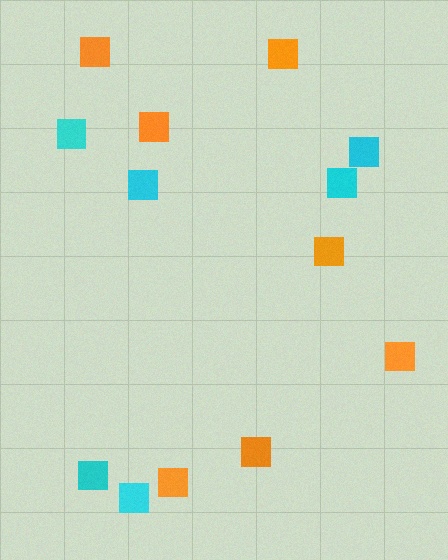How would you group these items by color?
There are 2 groups: one group of cyan squares (6) and one group of orange squares (7).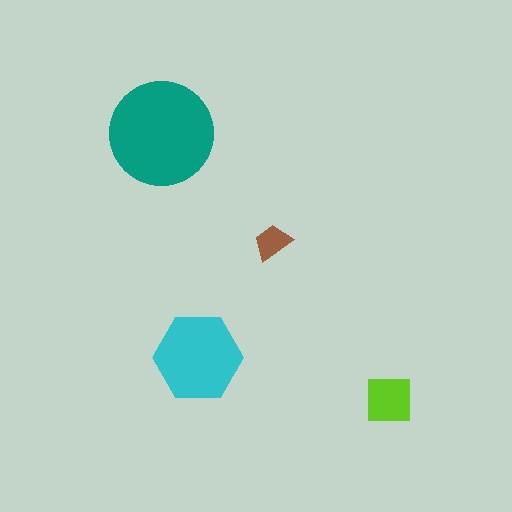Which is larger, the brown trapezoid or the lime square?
The lime square.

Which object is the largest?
The teal circle.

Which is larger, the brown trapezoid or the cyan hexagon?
The cyan hexagon.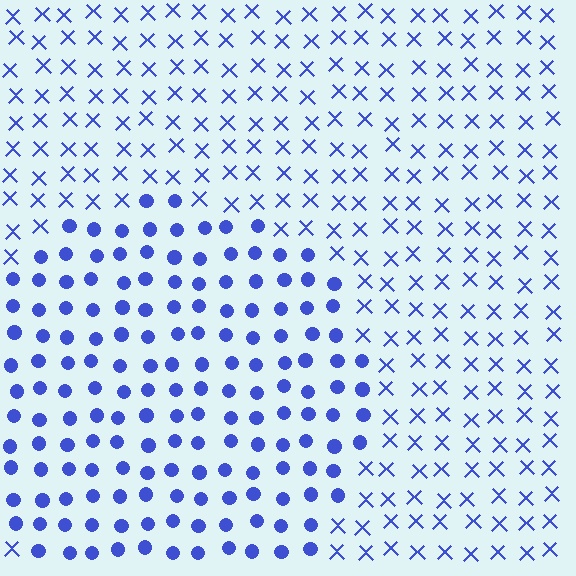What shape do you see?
I see a circle.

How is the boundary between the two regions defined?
The boundary is defined by a change in element shape: circles inside vs. X marks outside. All elements share the same color and spacing.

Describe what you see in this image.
The image is filled with small blue elements arranged in a uniform grid. A circle-shaped region contains circles, while the surrounding area contains X marks. The boundary is defined purely by the change in element shape.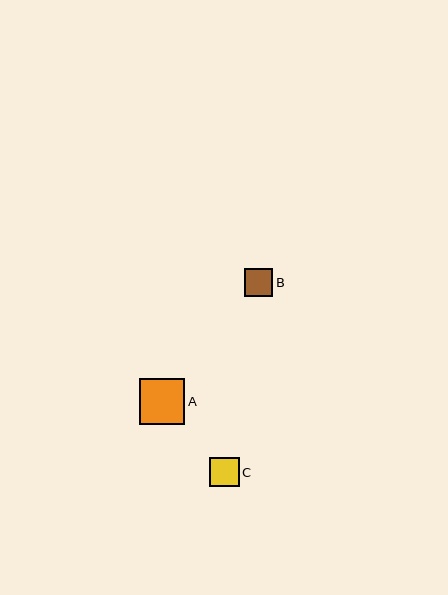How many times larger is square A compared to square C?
Square A is approximately 1.5 times the size of square C.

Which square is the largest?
Square A is the largest with a size of approximately 45 pixels.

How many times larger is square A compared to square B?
Square A is approximately 1.6 times the size of square B.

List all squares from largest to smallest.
From largest to smallest: A, C, B.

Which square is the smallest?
Square B is the smallest with a size of approximately 28 pixels.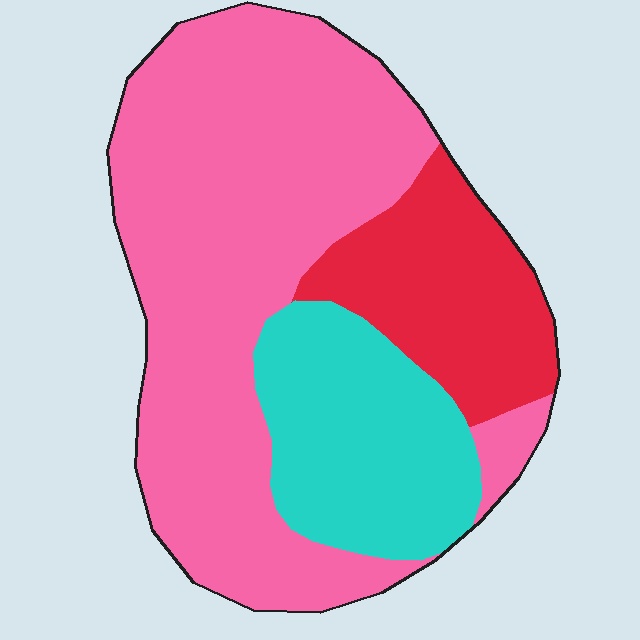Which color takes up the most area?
Pink, at roughly 60%.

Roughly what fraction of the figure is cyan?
Cyan takes up about one fifth (1/5) of the figure.